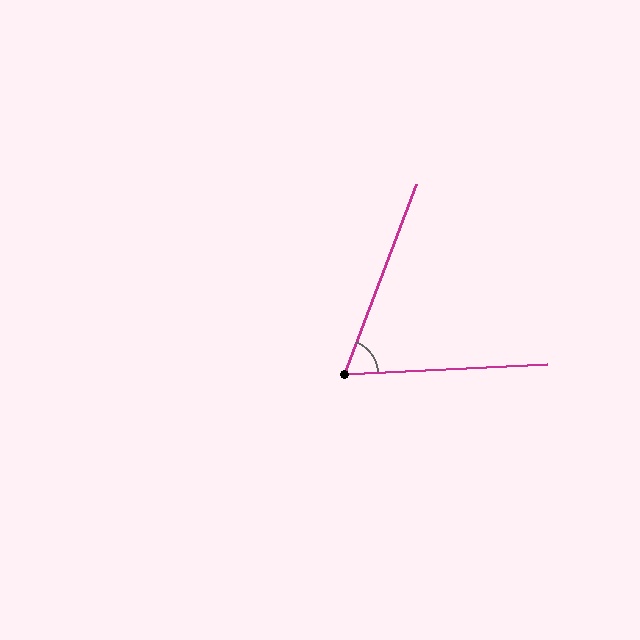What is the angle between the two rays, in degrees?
Approximately 66 degrees.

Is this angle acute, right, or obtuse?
It is acute.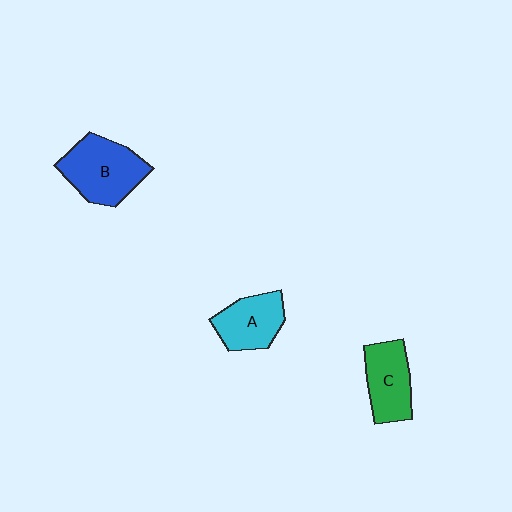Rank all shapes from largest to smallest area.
From largest to smallest: B (blue), C (green), A (cyan).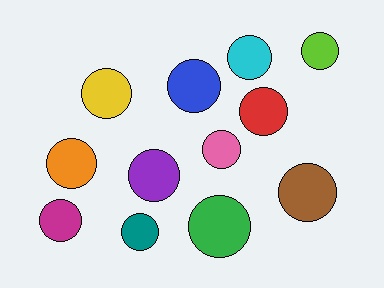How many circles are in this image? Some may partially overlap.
There are 12 circles.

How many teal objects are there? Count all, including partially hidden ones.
There is 1 teal object.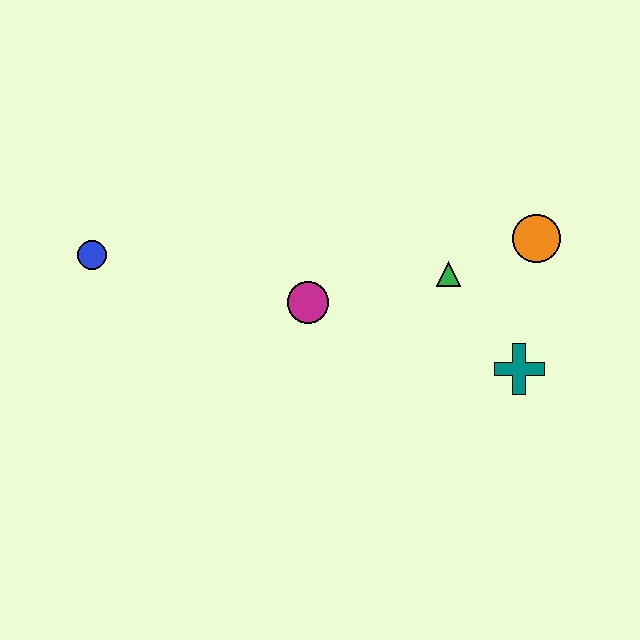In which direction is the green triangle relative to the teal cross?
The green triangle is above the teal cross.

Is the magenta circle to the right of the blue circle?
Yes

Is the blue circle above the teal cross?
Yes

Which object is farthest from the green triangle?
The blue circle is farthest from the green triangle.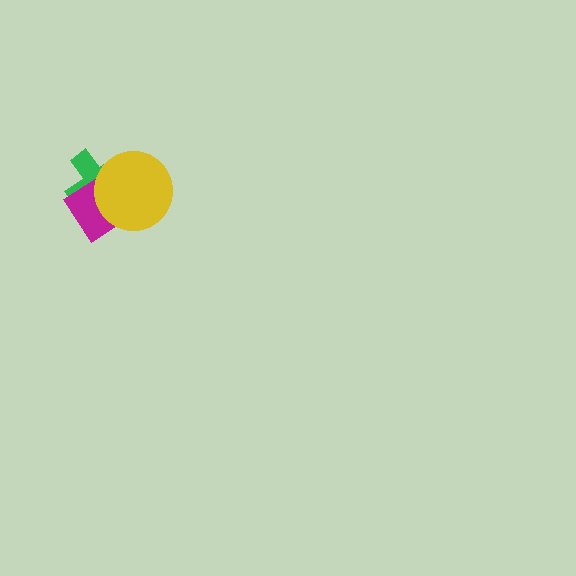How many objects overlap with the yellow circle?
2 objects overlap with the yellow circle.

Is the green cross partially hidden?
Yes, it is partially covered by another shape.